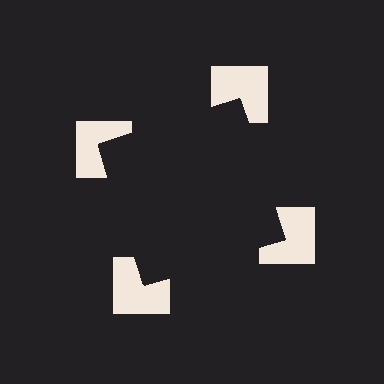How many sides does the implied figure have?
4 sides.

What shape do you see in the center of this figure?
An illusory square — its edges are inferred from the aligned wedge cuts in the notched squares, not physically drawn.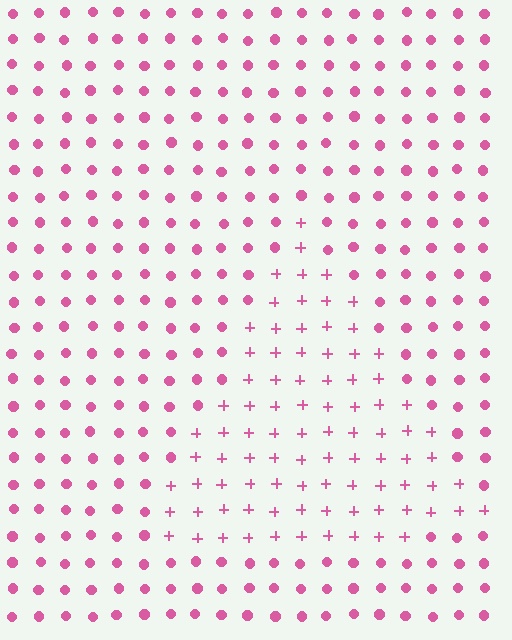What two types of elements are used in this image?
The image uses plus signs inside the triangle region and circles outside it.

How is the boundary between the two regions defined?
The boundary is defined by a change in element shape: plus signs inside vs. circles outside. All elements share the same color and spacing.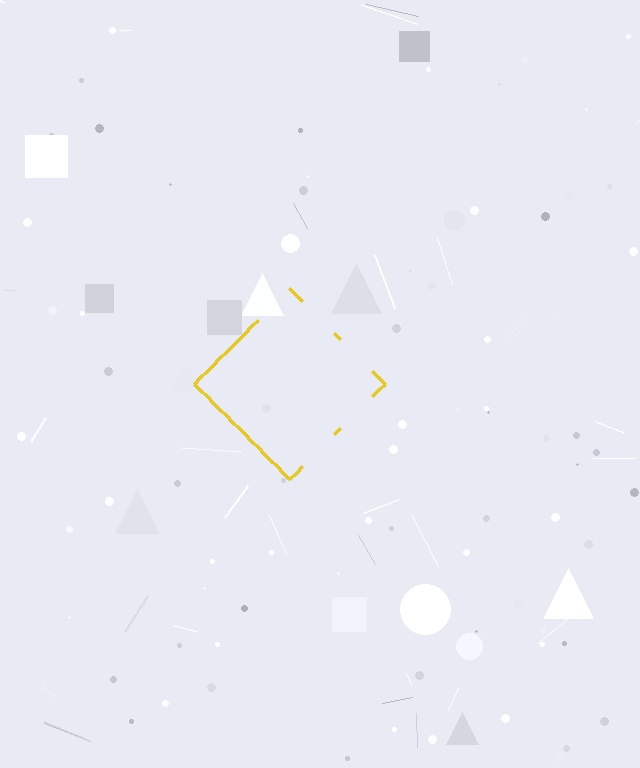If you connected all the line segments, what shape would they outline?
They would outline a diamond.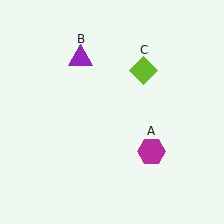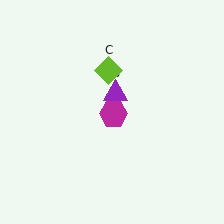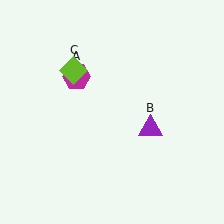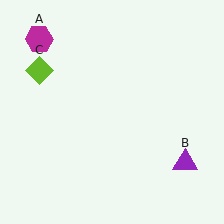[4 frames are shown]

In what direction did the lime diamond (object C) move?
The lime diamond (object C) moved left.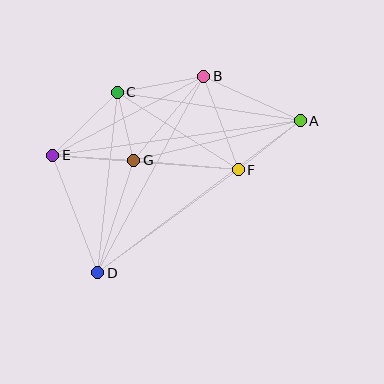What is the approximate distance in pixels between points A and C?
The distance between A and C is approximately 186 pixels.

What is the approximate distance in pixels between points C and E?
The distance between C and E is approximately 90 pixels.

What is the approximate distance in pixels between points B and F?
The distance between B and F is approximately 100 pixels.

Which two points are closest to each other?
Points C and G are closest to each other.